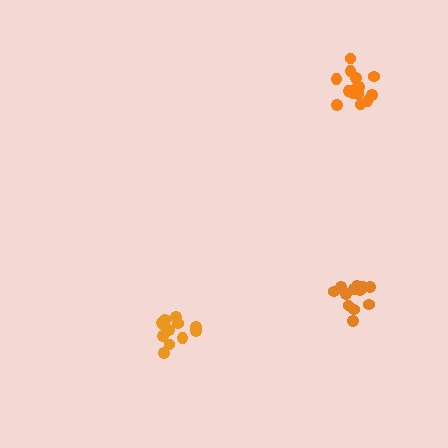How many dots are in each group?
Group 1: 12 dots, Group 2: 13 dots, Group 3: 15 dots (40 total).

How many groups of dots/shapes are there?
There are 3 groups.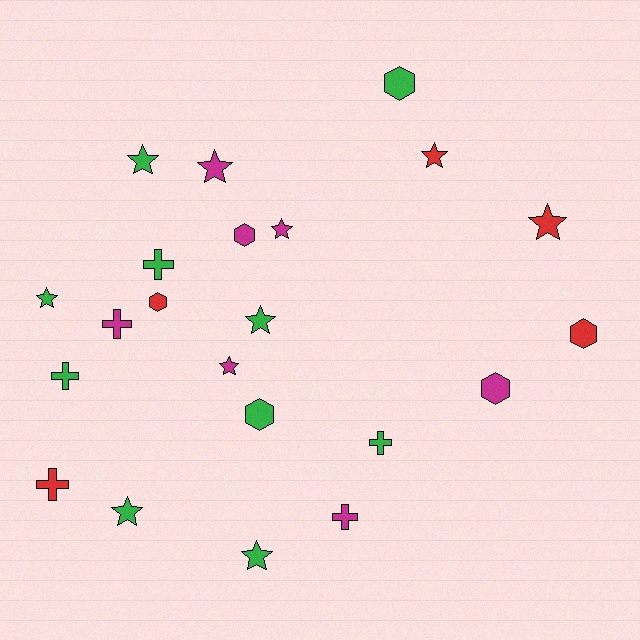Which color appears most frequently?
Green, with 10 objects.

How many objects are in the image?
There are 22 objects.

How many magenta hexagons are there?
There are 2 magenta hexagons.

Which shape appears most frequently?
Star, with 10 objects.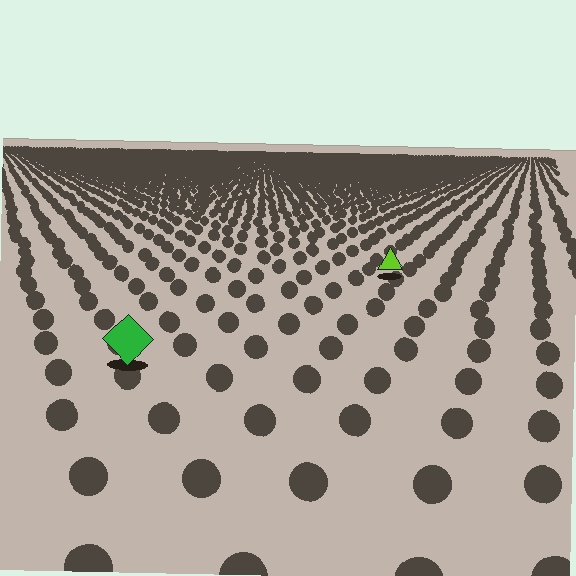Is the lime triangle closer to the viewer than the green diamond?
No. The green diamond is closer — you can tell from the texture gradient: the ground texture is coarser near it.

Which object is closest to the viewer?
The green diamond is closest. The texture marks near it are larger and more spread out.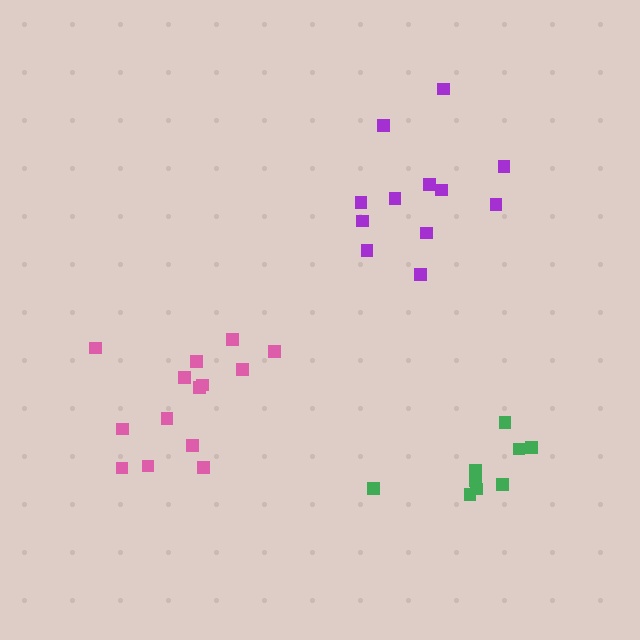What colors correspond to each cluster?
The clusters are colored: pink, purple, green.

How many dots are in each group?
Group 1: 14 dots, Group 2: 12 dots, Group 3: 9 dots (35 total).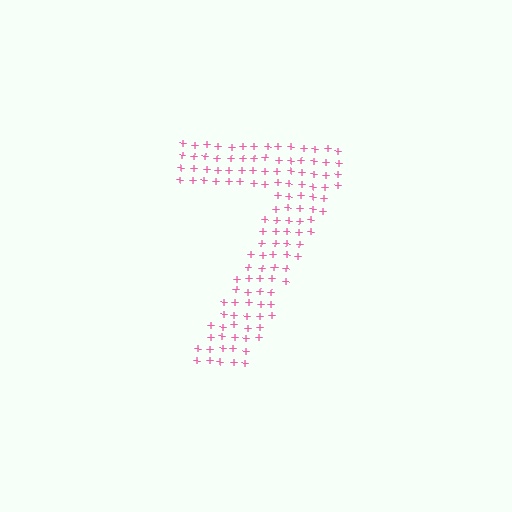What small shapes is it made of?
It is made of small plus signs.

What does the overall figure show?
The overall figure shows the digit 7.